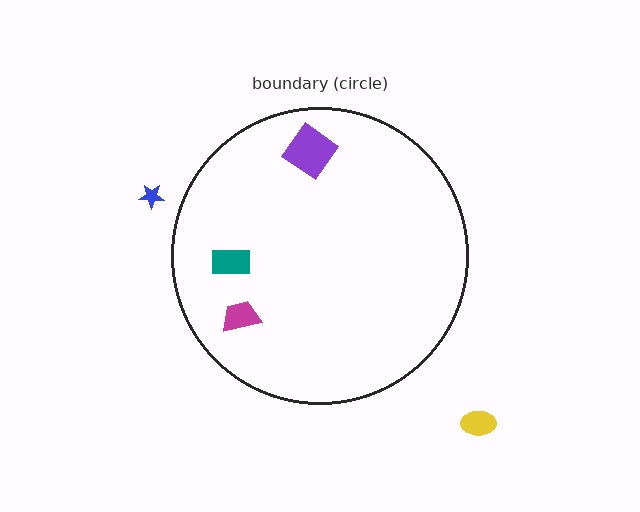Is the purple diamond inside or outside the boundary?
Inside.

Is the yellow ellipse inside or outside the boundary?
Outside.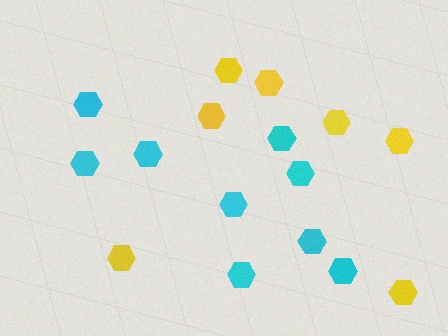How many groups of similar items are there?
There are 2 groups: one group of cyan hexagons (9) and one group of yellow hexagons (7).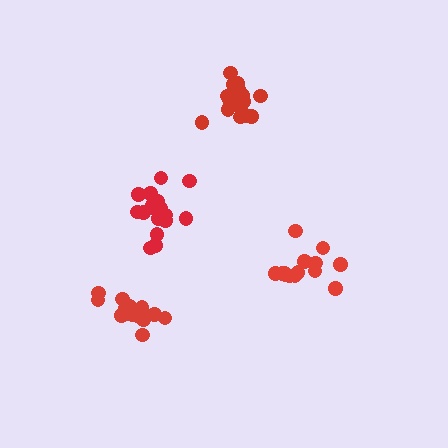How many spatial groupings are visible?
There are 4 spatial groupings.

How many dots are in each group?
Group 1: 17 dots, Group 2: 14 dots, Group 3: 18 dots, Group 4: 16 dots (65 total).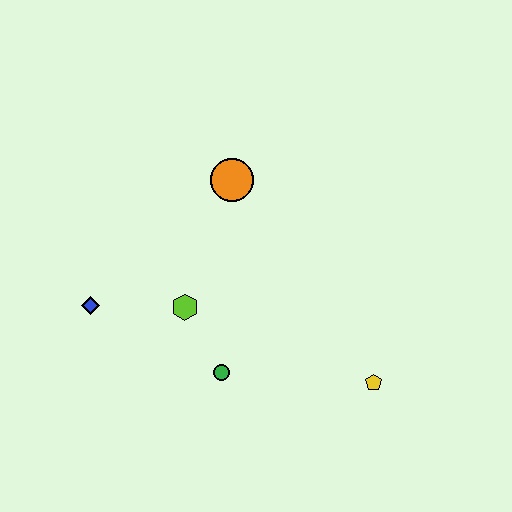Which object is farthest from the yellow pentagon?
The blue diamond is farthest from the yellow pentagon.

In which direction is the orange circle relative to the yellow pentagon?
The orange circle is above the yellow pentagon.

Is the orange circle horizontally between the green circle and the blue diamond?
No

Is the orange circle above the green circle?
Yes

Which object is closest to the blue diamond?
The lime hexagon is closest to the blue diamond.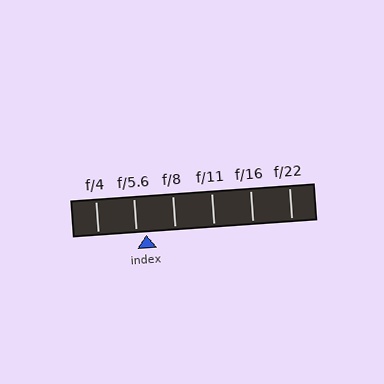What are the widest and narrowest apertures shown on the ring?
The widest aperture shown is f/4 and the narrowest is f/22.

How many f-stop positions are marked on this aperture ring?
There are 6 f-stop positions marked.